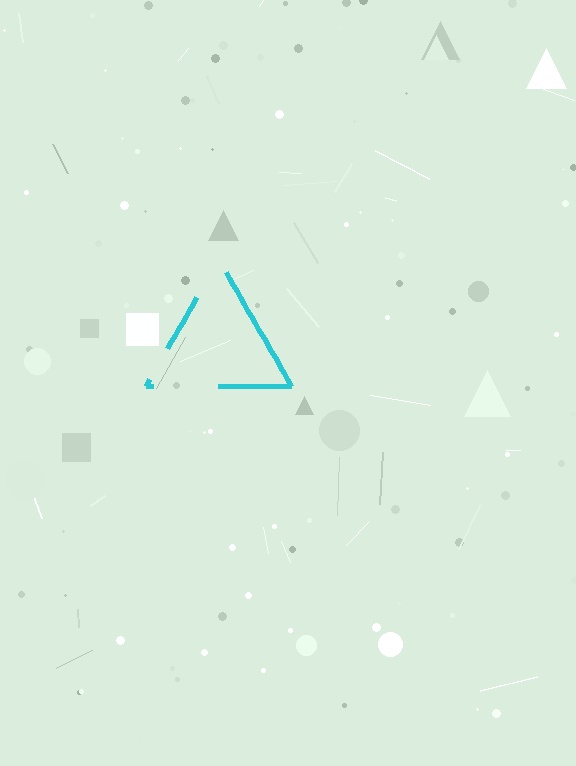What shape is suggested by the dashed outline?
The dashed outline suggests a triangle.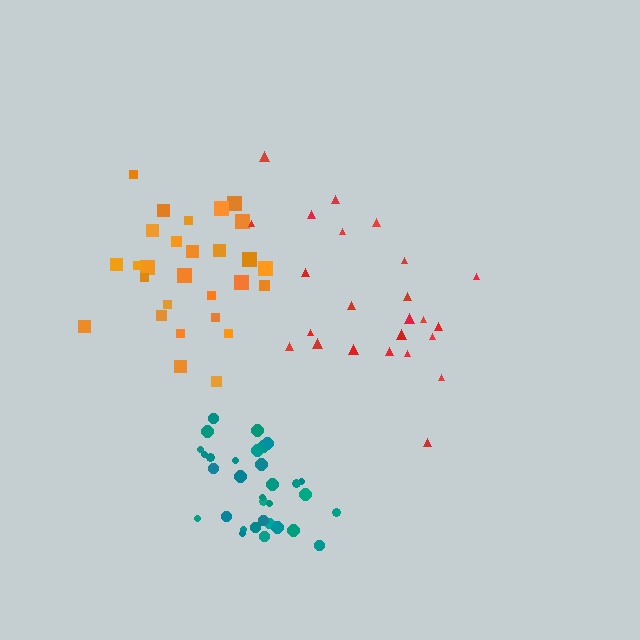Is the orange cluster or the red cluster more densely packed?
Orange.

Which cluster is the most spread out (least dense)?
Red.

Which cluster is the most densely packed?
Teal.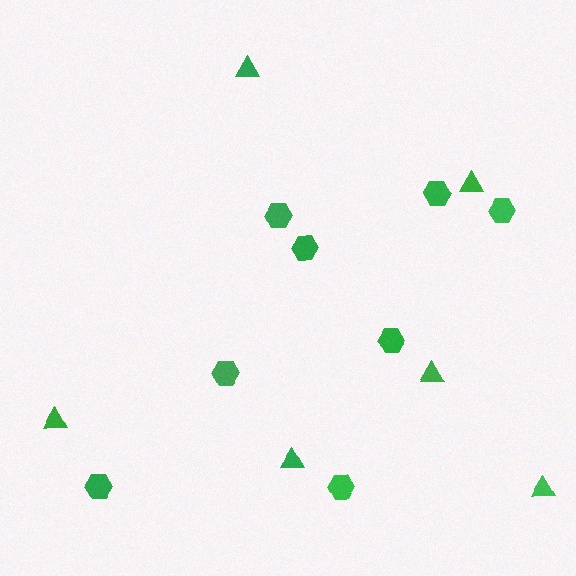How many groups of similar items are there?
There are 2 groups: one group of triangles (6) and one group of hexagons (8).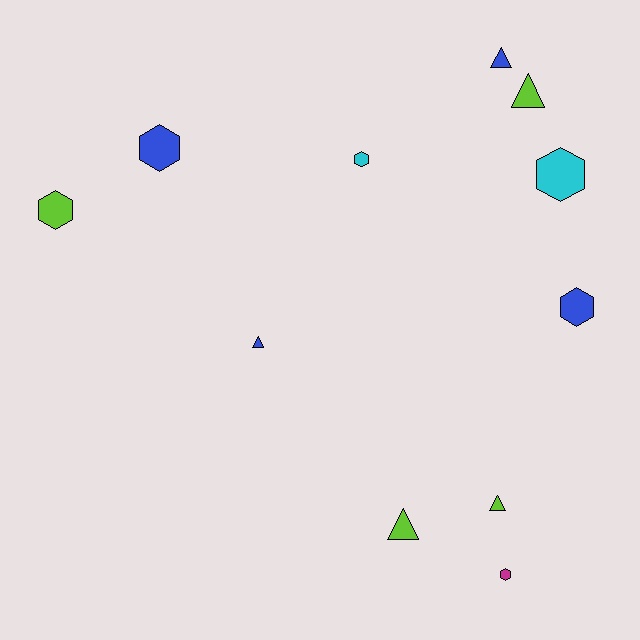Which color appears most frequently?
Blue, with 4 objects.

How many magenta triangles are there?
There are no magenta triangles.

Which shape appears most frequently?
Hexagon, with 6 objects.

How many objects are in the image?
There are 11 objects.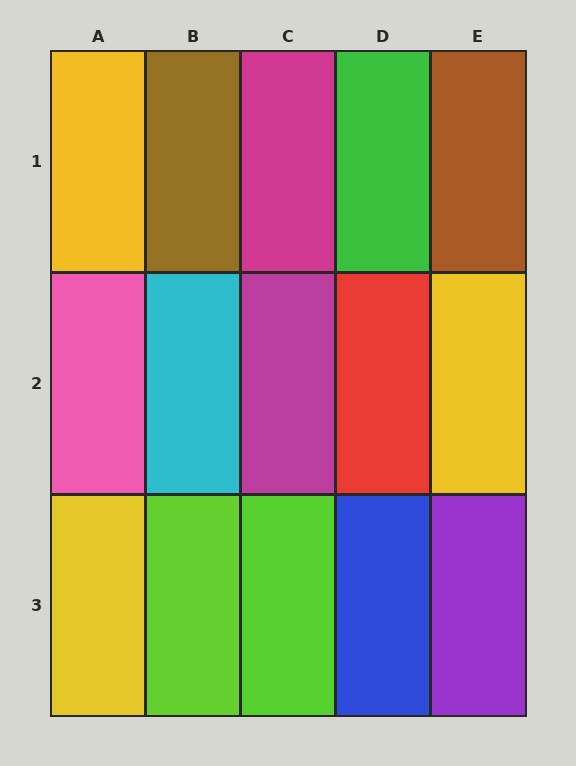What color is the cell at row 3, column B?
Lime.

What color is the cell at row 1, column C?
Magenta.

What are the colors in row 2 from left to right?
Pink, cyan, magenta, red, yellow.